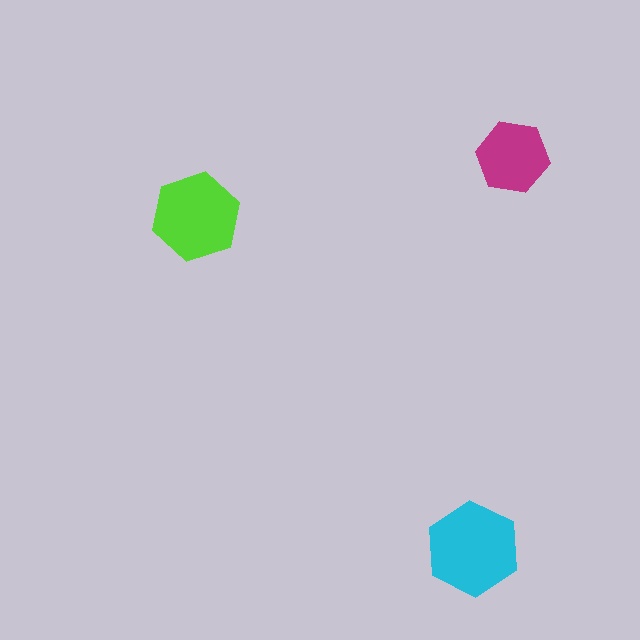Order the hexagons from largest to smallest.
the cyan one, the lime one, the magenta one.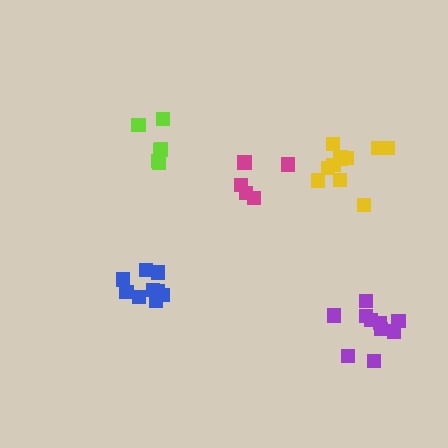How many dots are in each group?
Group 1: 9 dots, Group 2: 6 dots, Group 3: 10 dots, Group 4: 5 dots, Group 5: 11 dots (41 total).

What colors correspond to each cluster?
The clusters are colored: blue, lime, purple, magenta, yellow.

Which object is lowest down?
The purple cluster is bottommost.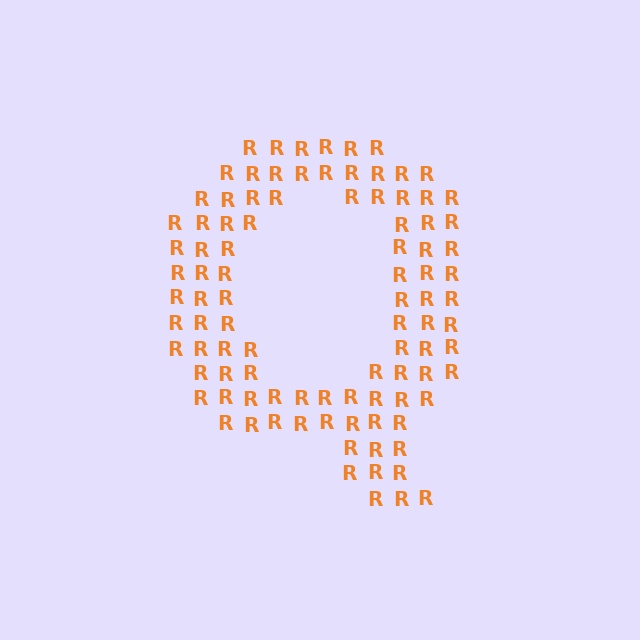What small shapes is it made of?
It is made of small letter R's.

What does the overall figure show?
The overall figure shows the letter Q.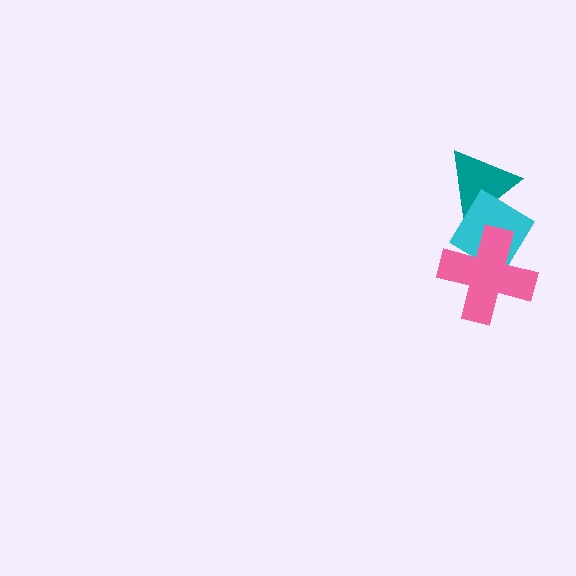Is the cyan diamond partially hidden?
Yes, it is partially covered by another shape.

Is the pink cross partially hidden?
No, no other shape covers it.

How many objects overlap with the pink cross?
1 object overlaps with the pink cross.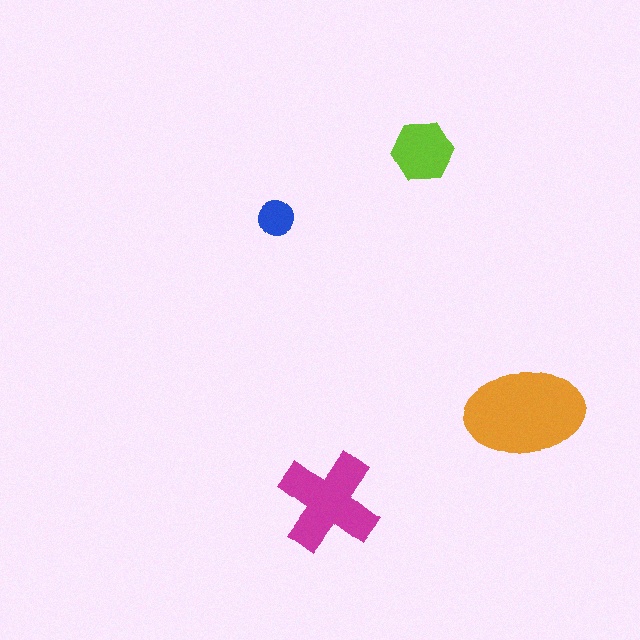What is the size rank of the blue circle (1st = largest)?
4th.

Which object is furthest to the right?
The orange ellipse is rightmost.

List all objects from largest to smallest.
The orange ellipse, the magenta cross, the lime hexagon, the blue circle.